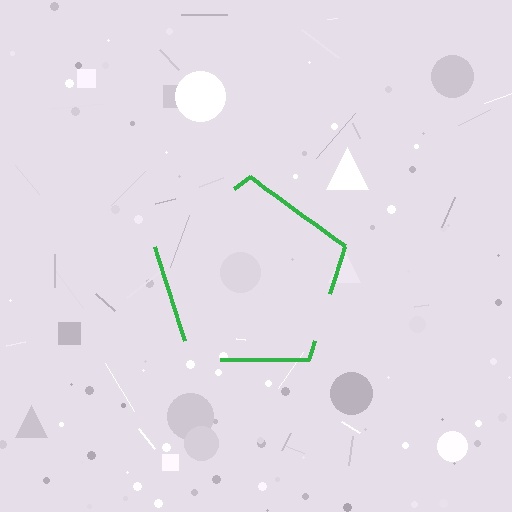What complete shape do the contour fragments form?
The contour fragments form a pentagon.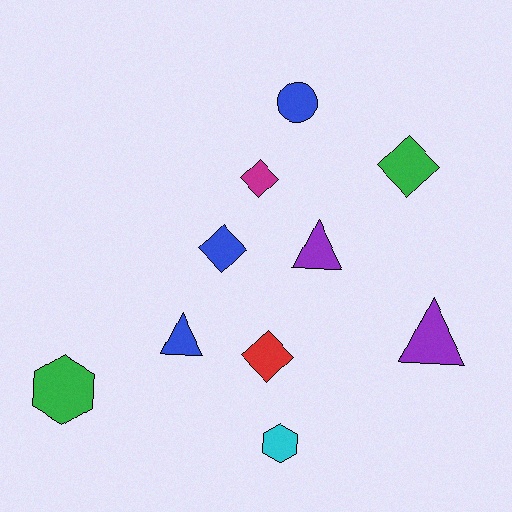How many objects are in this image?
There are 10 objects.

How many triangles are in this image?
There are 3 triangles.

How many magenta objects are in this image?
There is 1 magenta object.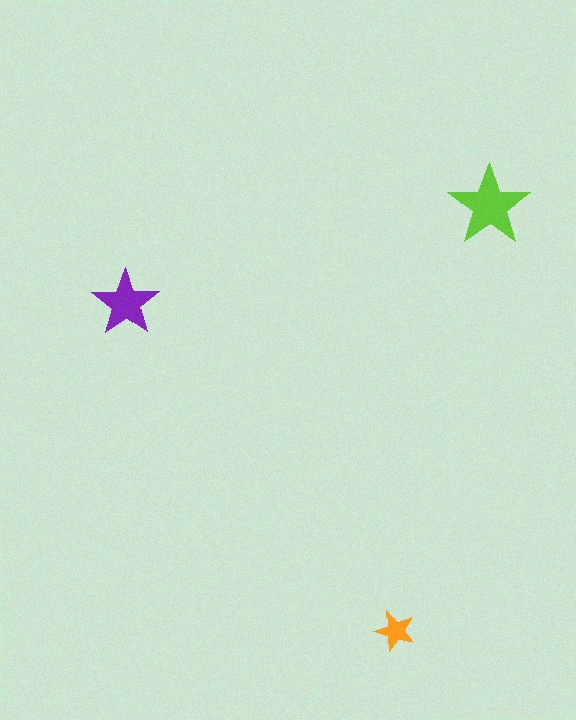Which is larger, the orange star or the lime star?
The lime one.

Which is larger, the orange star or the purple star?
The purple one.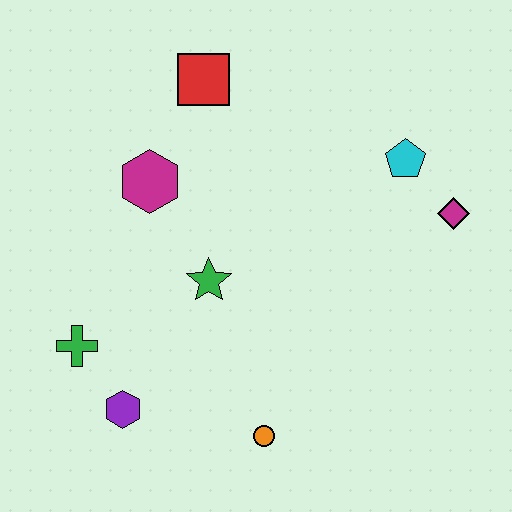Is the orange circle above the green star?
No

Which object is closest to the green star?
The magenta hexagon is closest to the green star.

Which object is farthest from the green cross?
The magenta diamond is farthest from the green cross.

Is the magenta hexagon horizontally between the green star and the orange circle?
No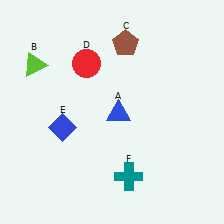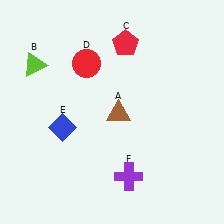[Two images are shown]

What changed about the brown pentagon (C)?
In Image 1, C is brown. In Image 2, it changed to red.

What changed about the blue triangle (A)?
In Image 1, A is blue. In Image 2, it changed to brown.